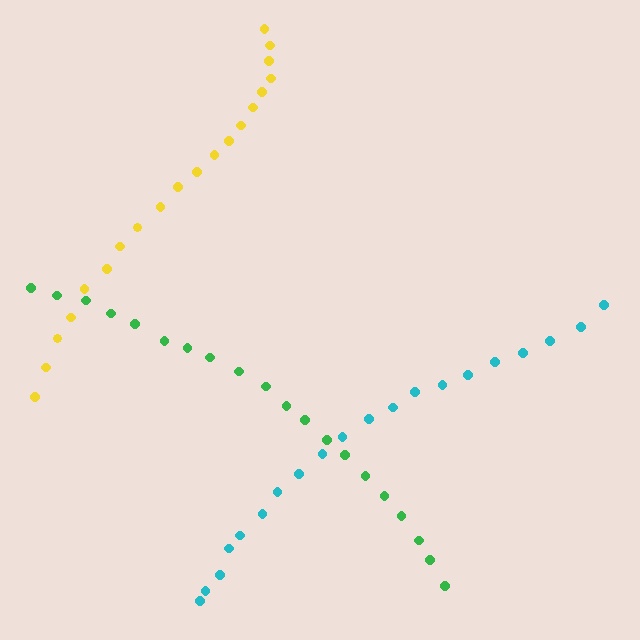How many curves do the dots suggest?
There are 3 distinct paths.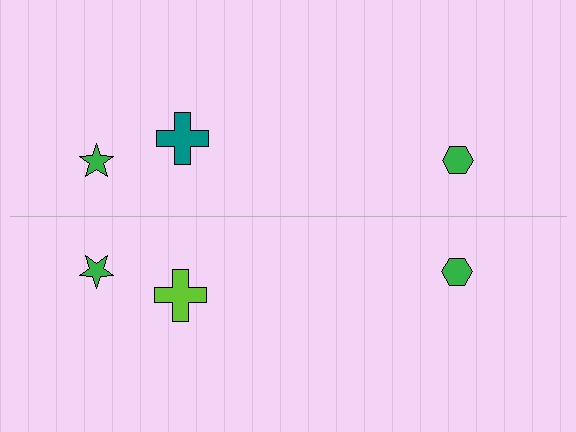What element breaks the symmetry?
The lime cross on the bottom side breaks the symmetry — its mirror counterpart is teal.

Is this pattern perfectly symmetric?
No, the pattern is not perfectly symmetric. The lime cross on the bottom side breaks the symmetry — its mirror counterpart is teal.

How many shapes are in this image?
There are 6 shapes in this image.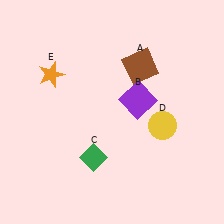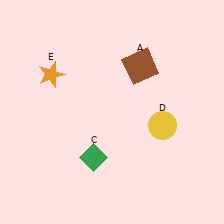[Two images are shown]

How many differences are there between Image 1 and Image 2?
There is 1 difference between the two images.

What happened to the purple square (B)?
The purple square (B) was removed in Image 2. It was in the top-right area of Image 1.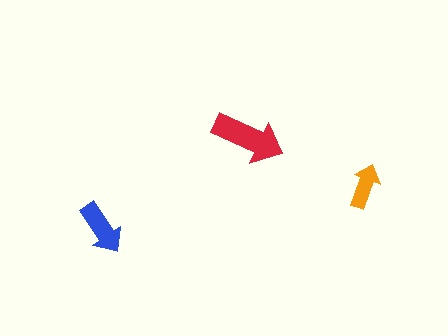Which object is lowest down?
The blue arrow is bottommost.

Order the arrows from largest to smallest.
the red one, the blue one, the orange one.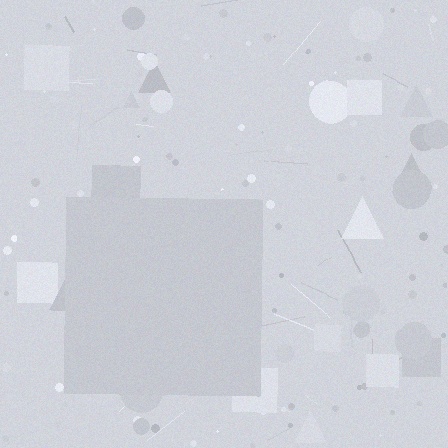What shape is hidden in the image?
A square is hidden in the image.